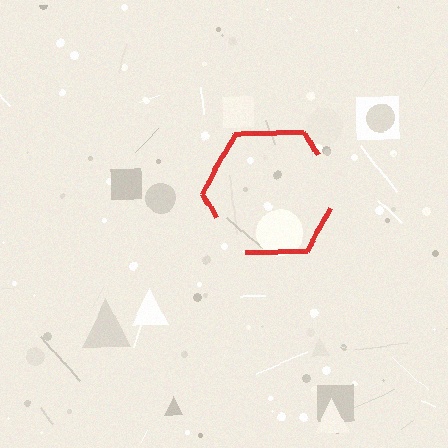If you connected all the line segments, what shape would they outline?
They would outline a hexagon.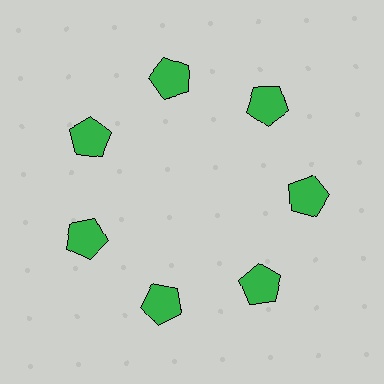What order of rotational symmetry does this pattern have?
This pattern has 7-fold rotational symmetry.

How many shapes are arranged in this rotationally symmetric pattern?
There are 7 shapes, arranged in 7 groups of 1.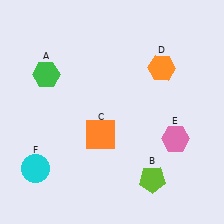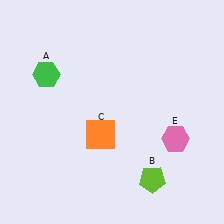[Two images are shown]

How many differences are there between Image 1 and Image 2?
There are 2 differences between the two images.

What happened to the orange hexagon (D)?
The orange hexagon (D) was removed in Image 2. It was in the top-right area of Image 1.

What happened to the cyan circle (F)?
The cyan circle (F) was removed in Image 2. It was in the bottom-left area of Image 1.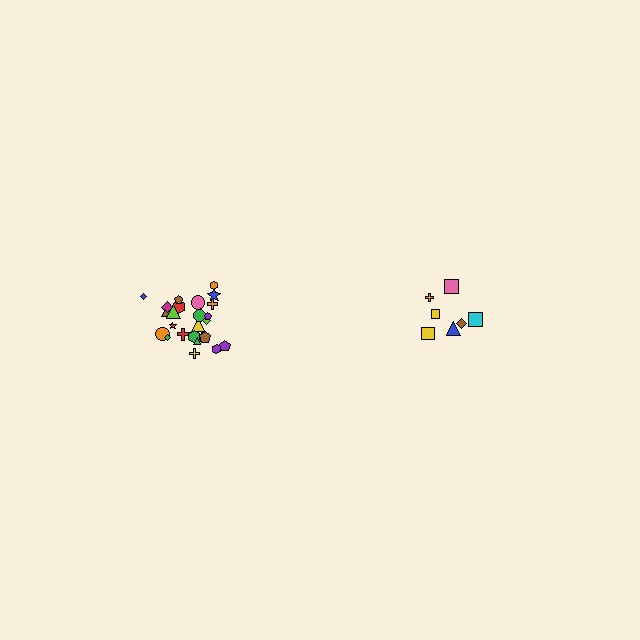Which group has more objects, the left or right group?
The left group.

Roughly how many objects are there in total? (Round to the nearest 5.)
Roughly 30 objects in total.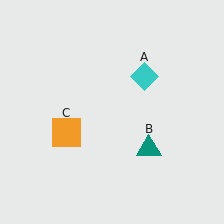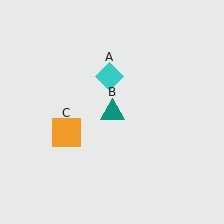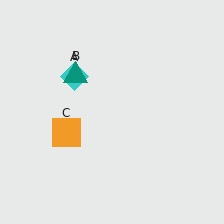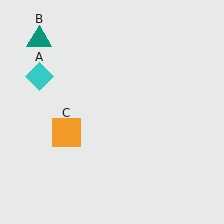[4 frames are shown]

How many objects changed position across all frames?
2 objects changed position: cyan diamond (object A), teal triangle (object B).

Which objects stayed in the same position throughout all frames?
Orange square (object C) remained stationary.